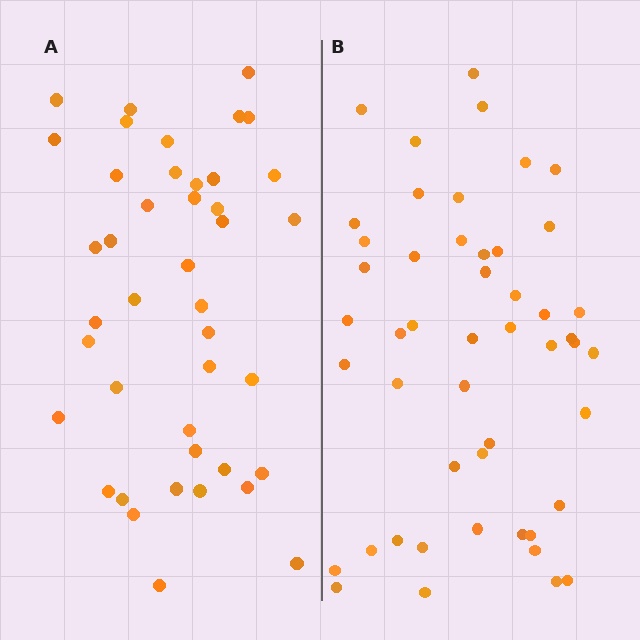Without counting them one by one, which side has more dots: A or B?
Region B (the right region) has more dots.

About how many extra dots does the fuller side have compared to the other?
Region B has roughly 8 or so more dots than region A.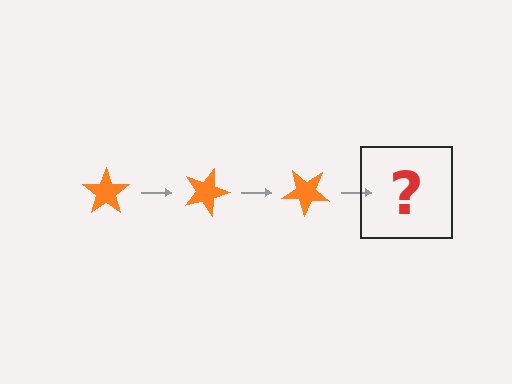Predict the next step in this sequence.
The next step is an orange star rotated 60 degrees.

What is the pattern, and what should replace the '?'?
The pattern is that the star rotates 20 degrees each step. The '?' should be an orange star rotated 60 degrees.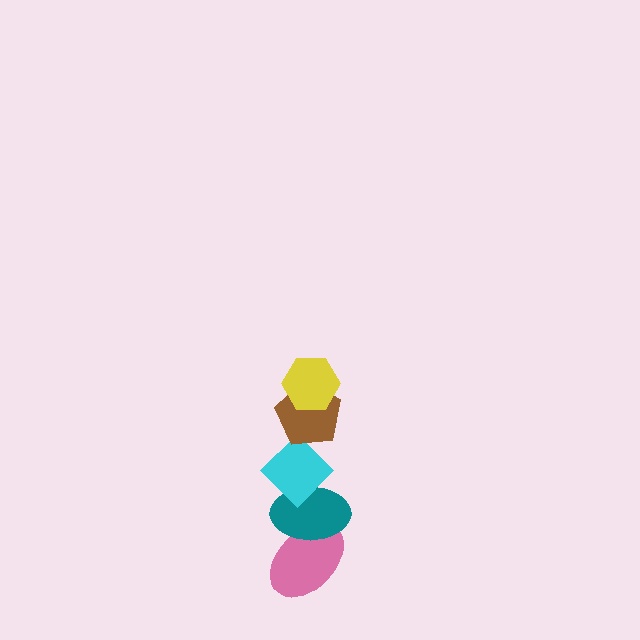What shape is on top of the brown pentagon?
The yellow hexagon is on top of the brown pentagon.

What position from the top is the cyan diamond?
The cyan diamond is 3rd from the top.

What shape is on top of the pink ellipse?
The teal ellipse is on top of the pink ellipse.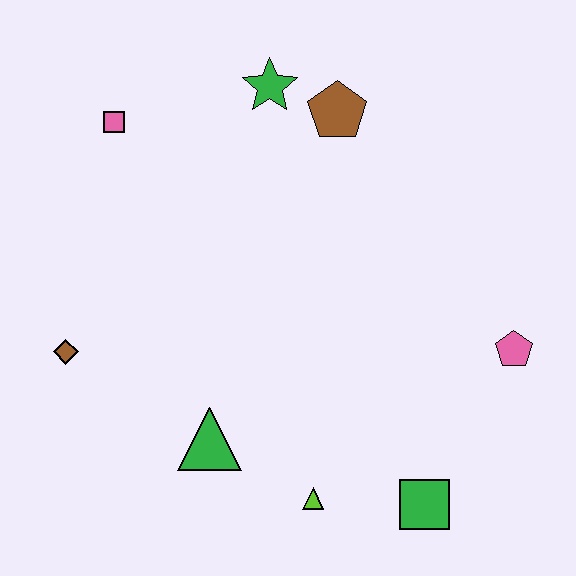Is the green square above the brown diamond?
No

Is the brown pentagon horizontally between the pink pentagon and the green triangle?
Yes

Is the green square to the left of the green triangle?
No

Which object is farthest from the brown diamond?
The pink pentagon is farthest from the brown diamond.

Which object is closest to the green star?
The brown pentagon is closest to the green star.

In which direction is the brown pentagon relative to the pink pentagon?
The brown pentagon is above the pink pentagon.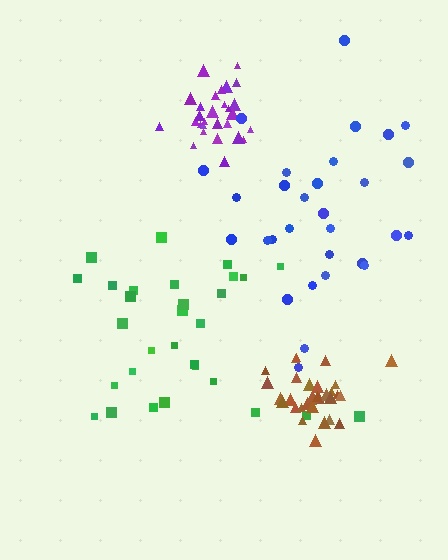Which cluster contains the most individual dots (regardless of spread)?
Brown (33).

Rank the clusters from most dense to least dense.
brown, purple, green, blue.